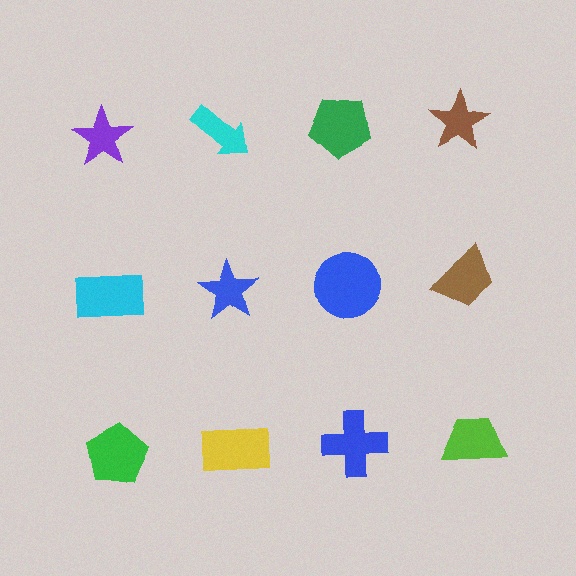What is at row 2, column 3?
A blue circle.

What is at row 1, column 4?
A brown star.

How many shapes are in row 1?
4 shapes.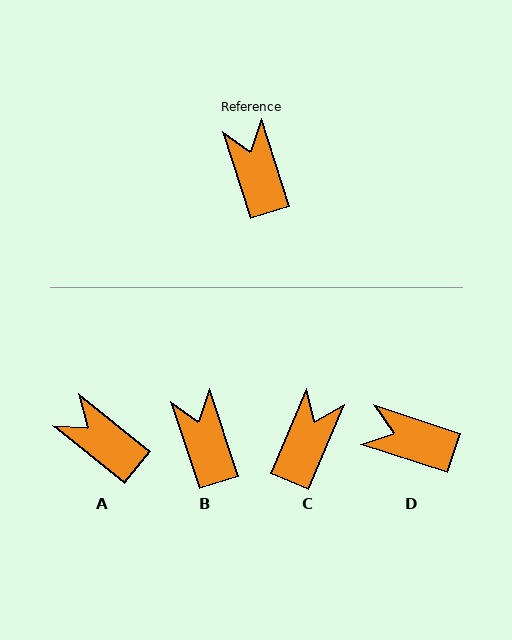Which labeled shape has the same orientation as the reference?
B.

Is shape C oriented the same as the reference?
No, it is off by about 41 degrees.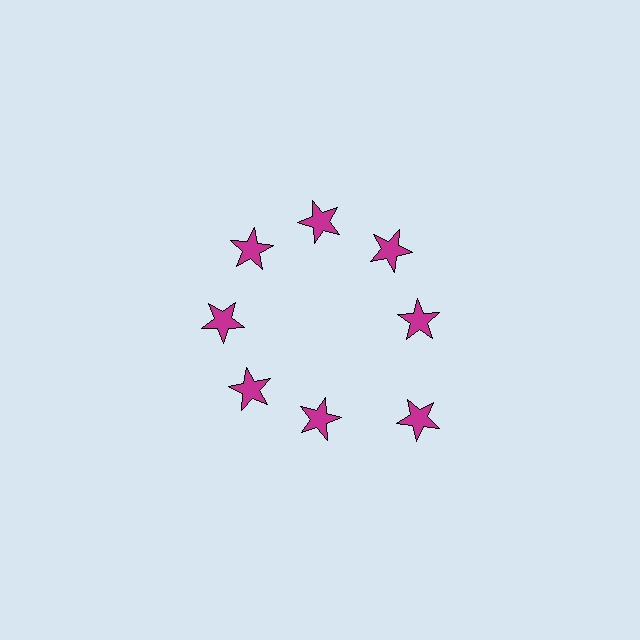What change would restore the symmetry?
The symmetry would be restored by moving it inward, back onto the ring so that all 8 stars sit at equal angles and equal distance from the center.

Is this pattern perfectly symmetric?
No. The 8 magenta stars are arranged in a ring, but one element near the 4 o'clock position is pushed outward from the center, breaking the 8-fold rotational symmetry.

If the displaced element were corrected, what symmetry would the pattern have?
It would have 8-fold rotational symmetry — the pattern would map onto itself every 45 degrees.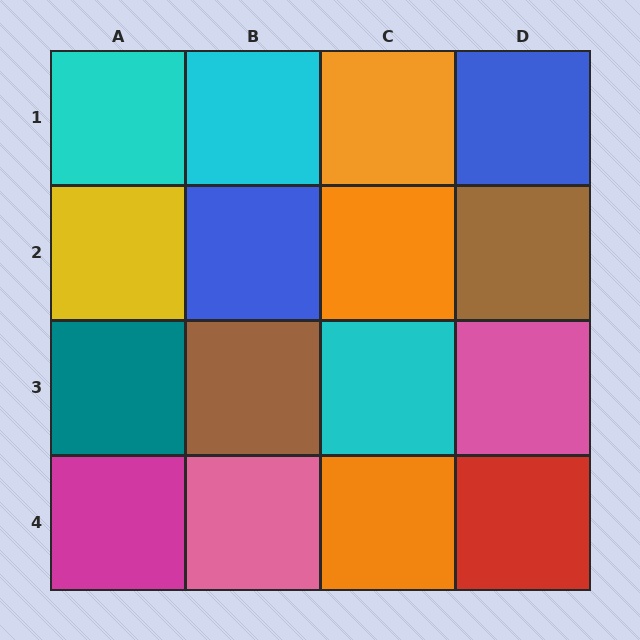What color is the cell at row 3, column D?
Pink.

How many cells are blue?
2 cells are blue.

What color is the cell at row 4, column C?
Orange.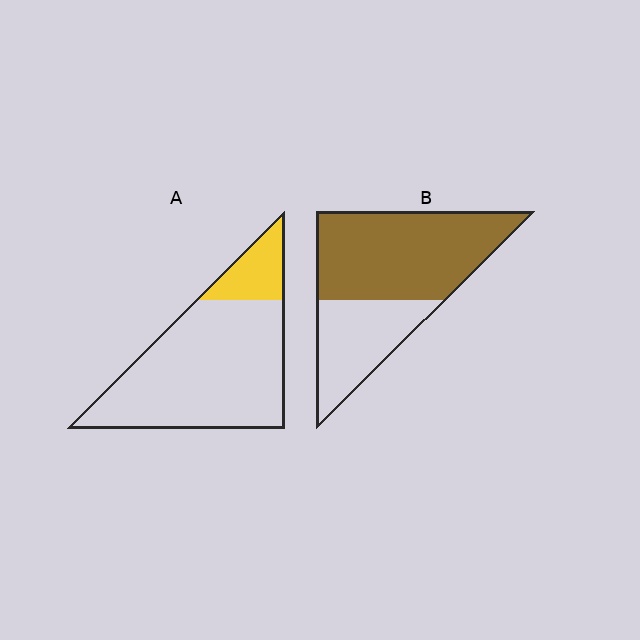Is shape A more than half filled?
No.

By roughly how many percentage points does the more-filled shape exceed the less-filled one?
By roughly 50 percentage points (B over A).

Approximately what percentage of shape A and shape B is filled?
A is approximately 15% and B is approximately 65%.